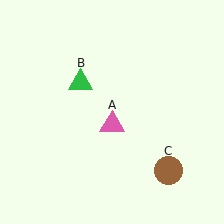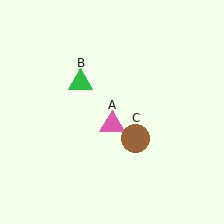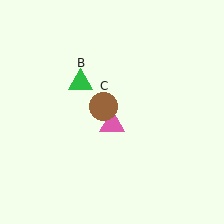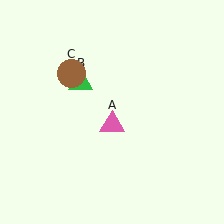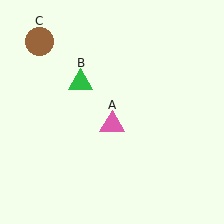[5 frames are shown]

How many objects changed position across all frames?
1 object changed position: brown circle (object C).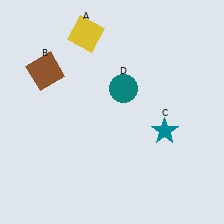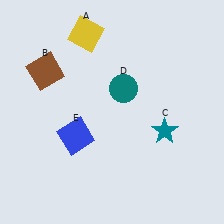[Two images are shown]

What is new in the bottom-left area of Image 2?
A blue square (E) was added in the bottom-left area of Image 2.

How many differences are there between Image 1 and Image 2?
There is 1 difference between the two images.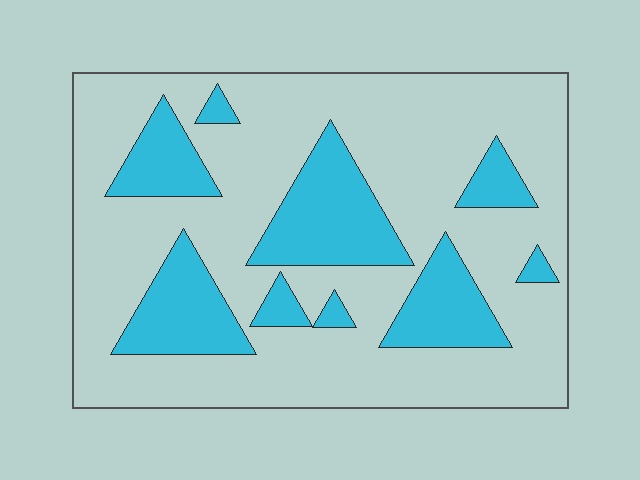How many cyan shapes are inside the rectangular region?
9.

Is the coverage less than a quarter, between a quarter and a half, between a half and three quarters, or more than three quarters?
Between a quarter and a half.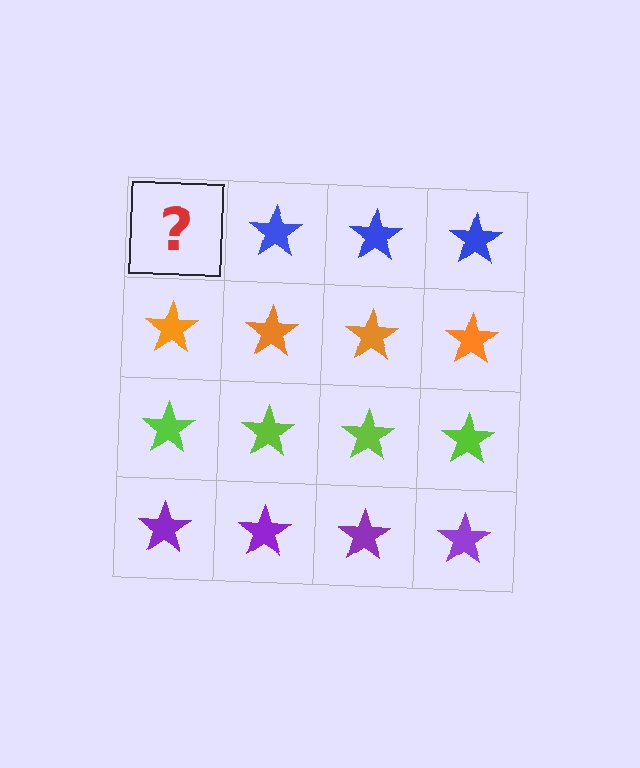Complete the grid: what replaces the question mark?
The question mark should be replaced with a blue star.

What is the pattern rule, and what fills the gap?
The rule is that each row has a consistent color. The gap should be filled with a blue star.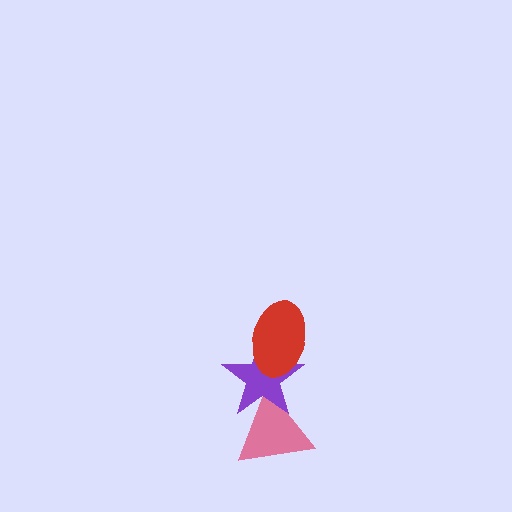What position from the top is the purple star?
The purple star is 2nd from the top.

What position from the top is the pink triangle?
The pink triangle is 3rd from the top.